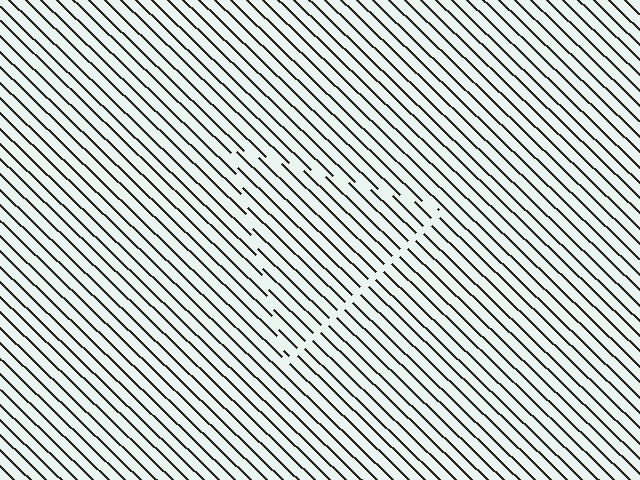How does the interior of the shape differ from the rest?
The interior of the shape contains the same grating, shifted by half a period — the contour is defined by the phase discontinuity where line-ends from the inner and outer gratings abut.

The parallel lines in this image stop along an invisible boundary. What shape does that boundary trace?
An illusory triangle. The interior of the shape contains the same grating, shifted by half a period — the contour is defined by the phase discontinuity where line-ends from the inner and outer gratings abut.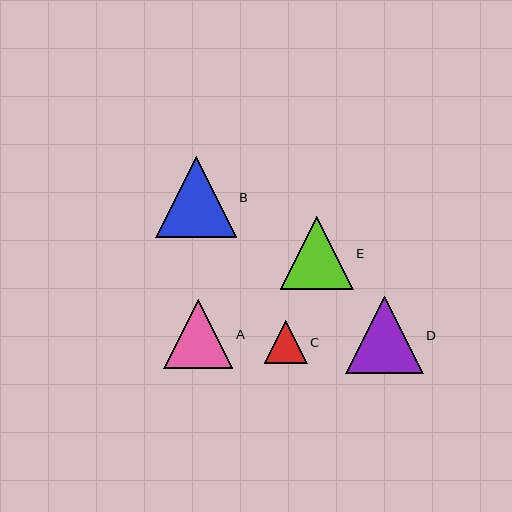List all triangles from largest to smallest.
From largest to smallest: B, D, E, A, C.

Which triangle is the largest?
Triangle B is the largest with a size of approximately 80 pixels.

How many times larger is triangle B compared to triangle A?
Triangle B is approximately 1.2 times the size of triangle A.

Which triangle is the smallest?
Triangle C is the smallest with a size of approximately 43 pixels.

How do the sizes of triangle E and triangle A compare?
Triangle E and triangle A are approximately the same size.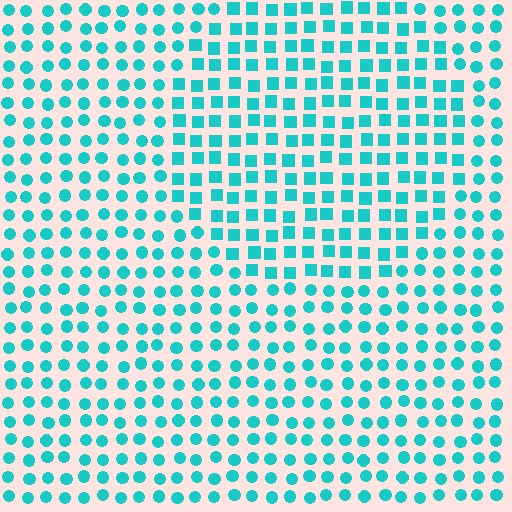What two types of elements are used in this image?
The image uses squares inside the circle region and circles outside it.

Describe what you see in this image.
The image is filled with small cyan elements arranged in a uniform grid. A circle-shaped region contains squares, while the surrounding area contains circles. The boundary is defined purely by the change in element shape.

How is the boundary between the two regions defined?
The boundary is defined by a change in element shape: squares inside vs. circles outside. All elements share the same color and spacing.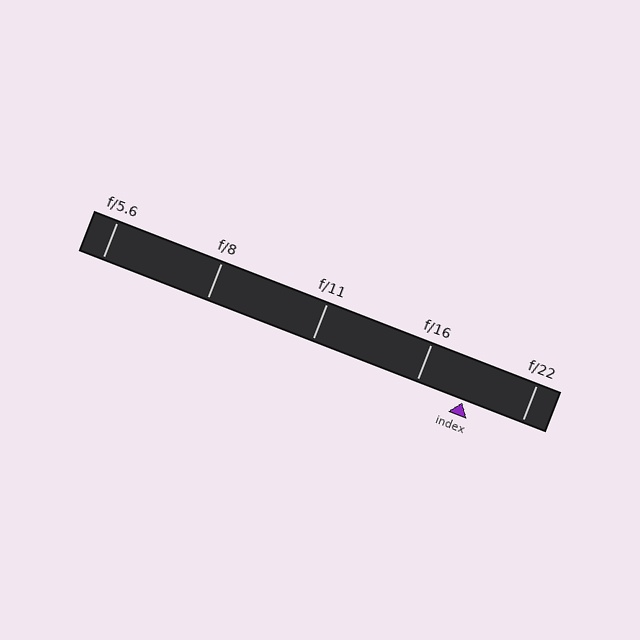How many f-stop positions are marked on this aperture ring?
There are 5 f-stop positions marked.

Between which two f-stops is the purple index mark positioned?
The index mark is between f/16 and f/22.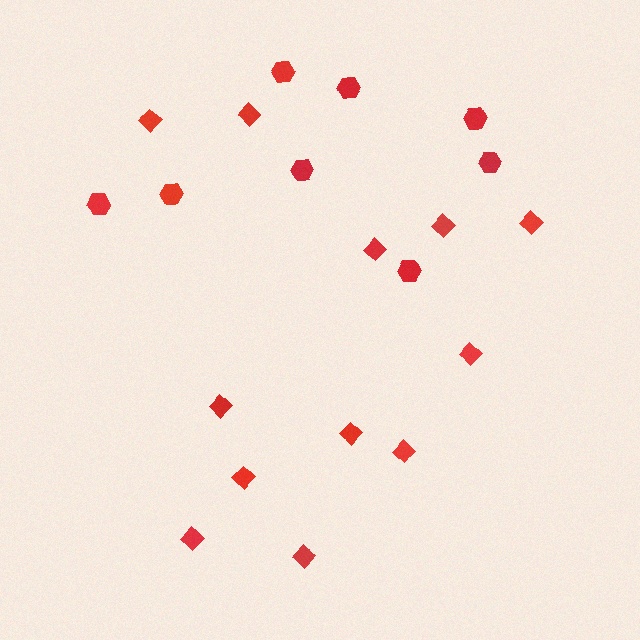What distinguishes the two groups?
There are 2 groups: one group of diamonds (12) and one group of hexagons (8).